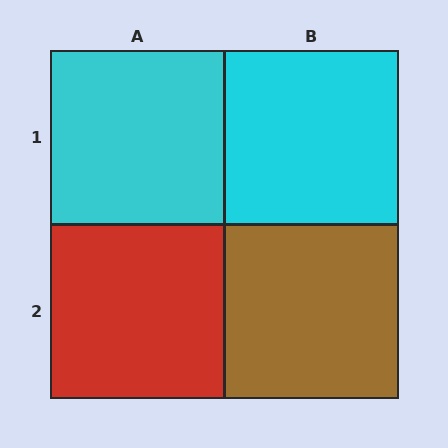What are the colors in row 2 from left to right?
Red, brown.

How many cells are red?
1 cell is red.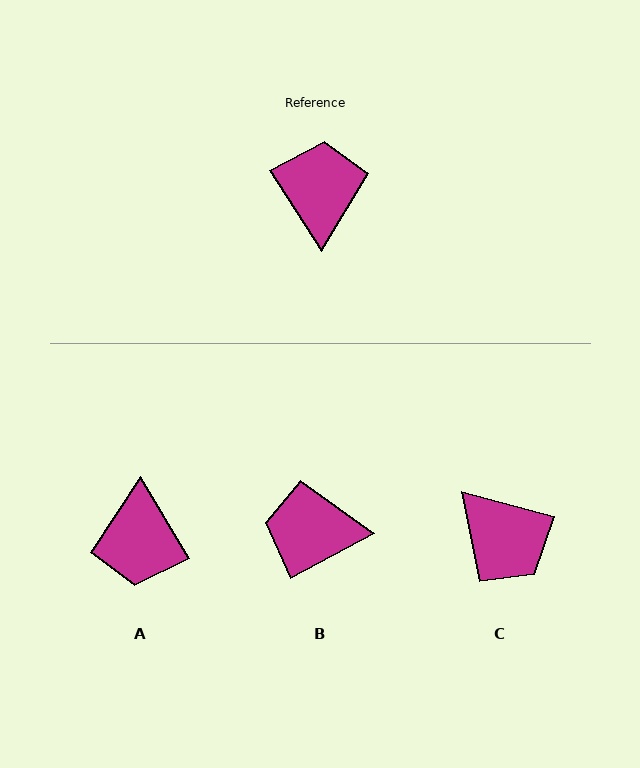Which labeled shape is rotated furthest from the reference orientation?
A, about 178 degrees away.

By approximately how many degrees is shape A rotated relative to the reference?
Approximately 178 degrees counter-clockwise.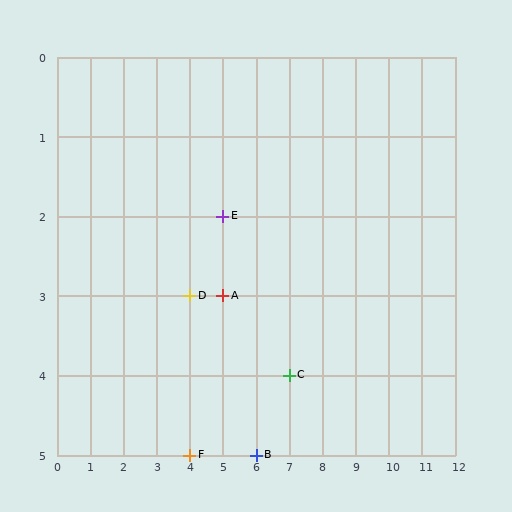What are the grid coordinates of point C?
Point C is at grid coordinates (7, 4).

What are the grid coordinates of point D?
Point D is at grid coordinates (4, 3).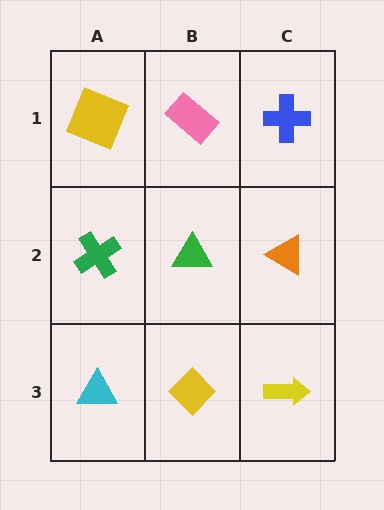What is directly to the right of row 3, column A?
A yellow diamond.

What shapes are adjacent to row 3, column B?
A green triangle (row 2, column B), a cyan triangle (row 3, column A), a yellow arrow (row 3, column C).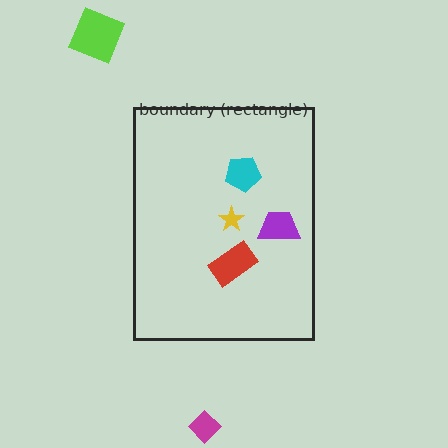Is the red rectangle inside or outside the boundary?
Inside.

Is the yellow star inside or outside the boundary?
Inside.